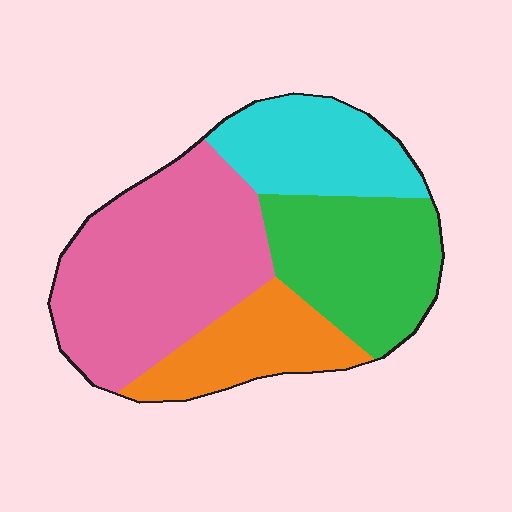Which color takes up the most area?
Pink, at roughly 40%.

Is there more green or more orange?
Green.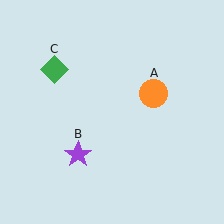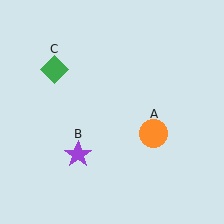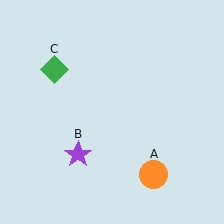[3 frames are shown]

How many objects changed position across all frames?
1 object changed position: orange circle (object A).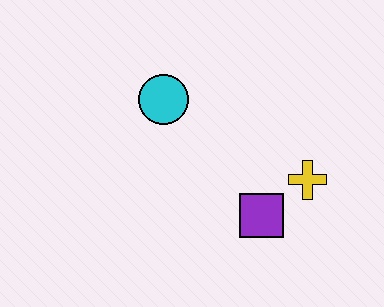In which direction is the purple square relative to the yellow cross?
The purple square is to the left of the yellow cross.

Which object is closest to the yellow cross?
The purple square is closest to the yellow cross.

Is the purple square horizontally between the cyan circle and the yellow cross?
Yes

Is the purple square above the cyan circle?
No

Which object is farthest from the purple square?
The cyan circle is farthest from the purple square.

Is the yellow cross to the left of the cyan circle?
No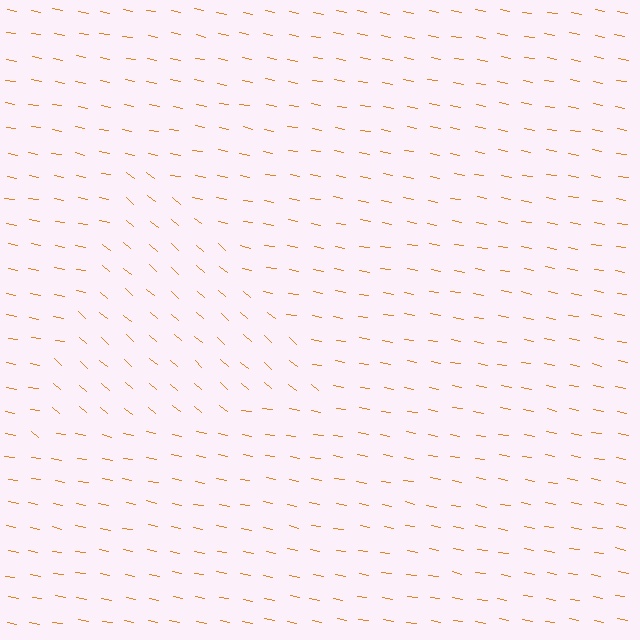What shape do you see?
I see a triangle.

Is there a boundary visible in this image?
Yes, there is a texture boundary formed by a change in line orientation.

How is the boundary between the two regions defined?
The boundary is defined purely by a change in line orientation (approximately 30 degrees difference). All lines are the same color and thickness.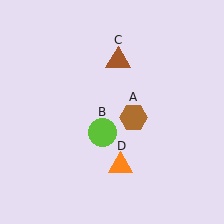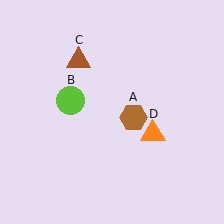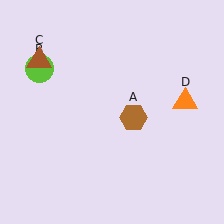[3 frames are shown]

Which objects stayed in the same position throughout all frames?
Brown hexagon (object A) remained stationary.